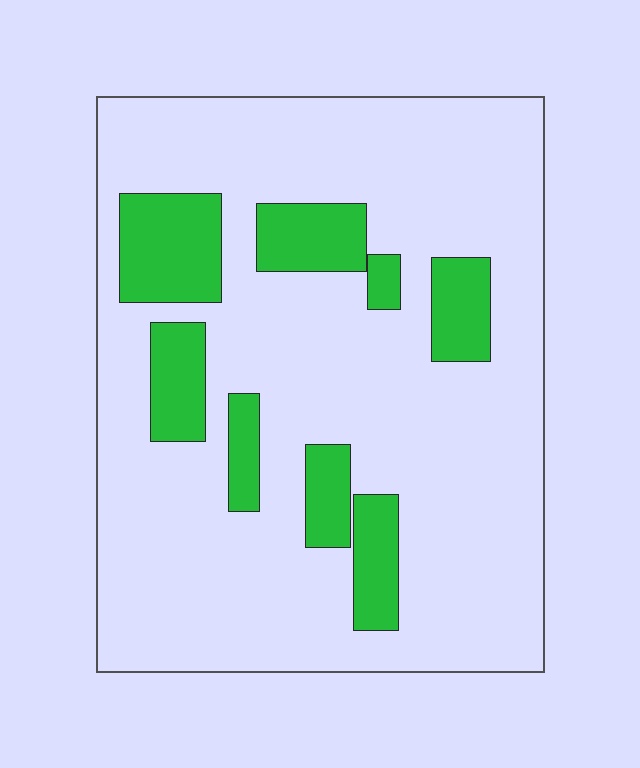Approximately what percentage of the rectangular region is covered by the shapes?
Approximately 20%.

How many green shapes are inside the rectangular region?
8.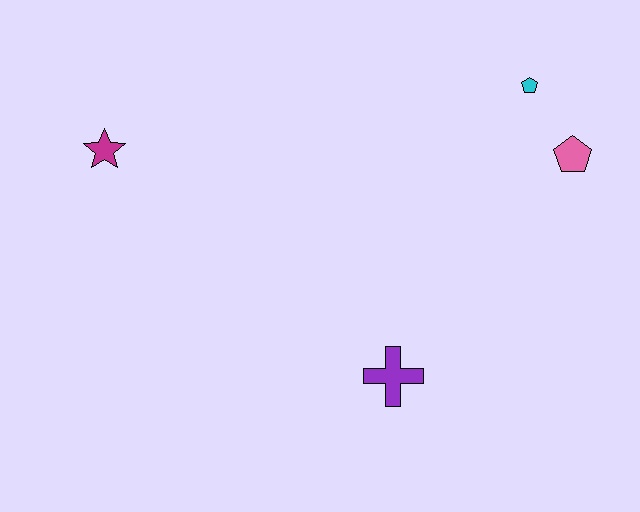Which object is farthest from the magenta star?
The pink pentagon is farthest from the magenta star.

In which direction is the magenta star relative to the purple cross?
The magenta star is to the left of the purple cross.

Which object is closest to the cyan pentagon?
The pink pentagon is closest to the cyan pentagon.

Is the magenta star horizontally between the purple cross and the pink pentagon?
No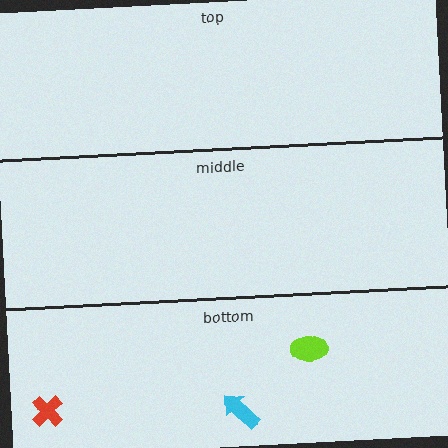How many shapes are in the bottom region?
3.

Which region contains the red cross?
The bottom region.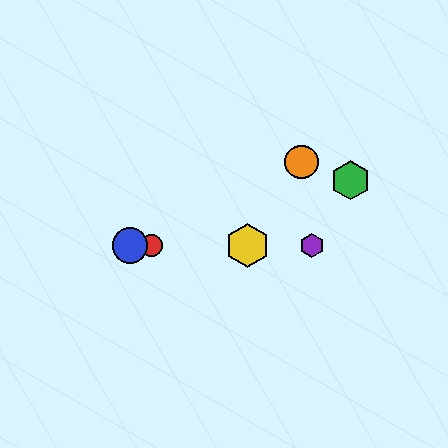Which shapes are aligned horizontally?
The red circle, the blue circle, the yellow hexagon, the purple hexagon are aligned horizontally.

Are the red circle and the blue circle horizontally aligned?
Yes, both are at y≈246.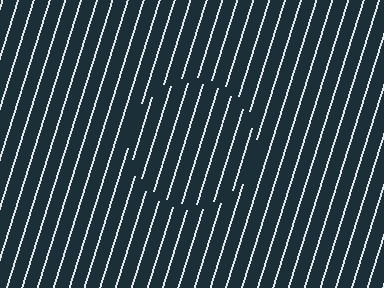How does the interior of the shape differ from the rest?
The interior of the shape contains the same grating, shifted by half a period — the contour is defined by the phase discontinuity where line-ends from the inner and outer gratings abut.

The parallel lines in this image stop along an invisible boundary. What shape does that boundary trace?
An illusory circle. The interior of the shape contains the same grating, shifted by half a period — the contour is defined by the phase discontinuity where line-ends from the inner and outer gratings abut.